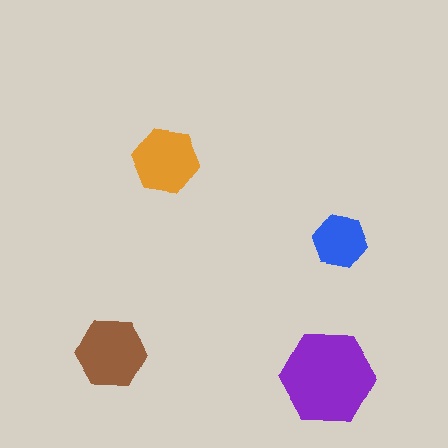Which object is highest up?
The orange hexagon is topmost.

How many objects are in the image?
There are 4 objects in the image.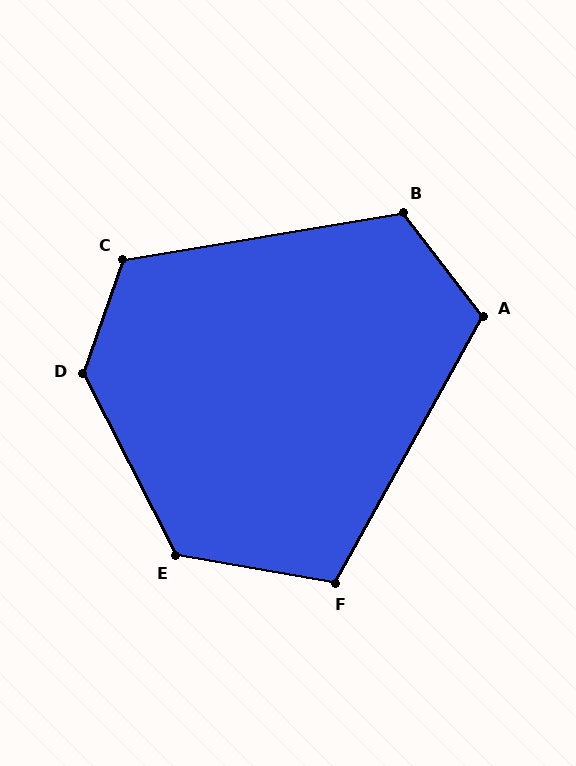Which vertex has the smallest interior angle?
F, at approximately 109 degrees.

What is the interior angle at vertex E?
Approximately 127 degrees (obtuse).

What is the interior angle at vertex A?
Approximately 114 degrees (obtuse).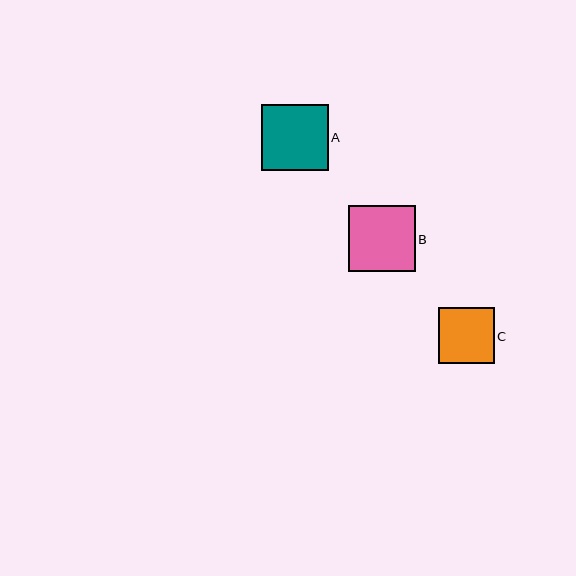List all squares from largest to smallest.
From largest to smallest: B, A, C.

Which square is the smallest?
Square C is the smallest with a size of approximately 56 pixels.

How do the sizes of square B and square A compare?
Square B and square A are approximately the same size.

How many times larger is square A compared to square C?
Square A is approximately 1.2 times the size of square C.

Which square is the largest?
Square B is the largest with a size of approximately 66 pixels.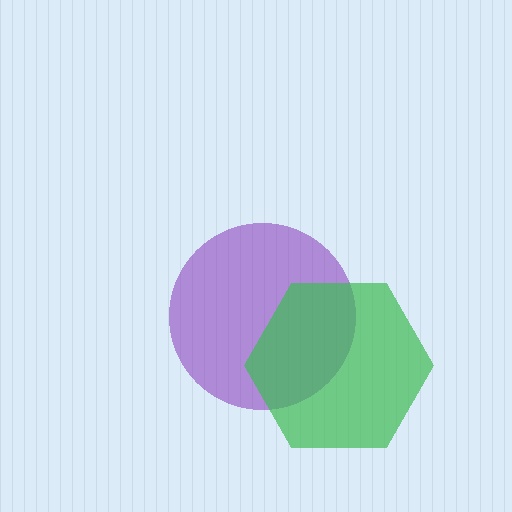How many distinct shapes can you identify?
There are 2 distinct shapes: a purple circle, a green hexagon.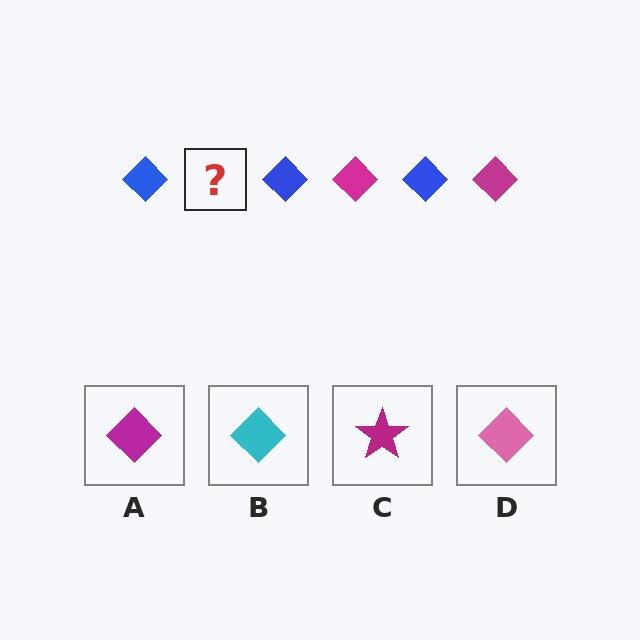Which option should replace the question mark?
Option A.